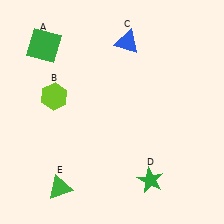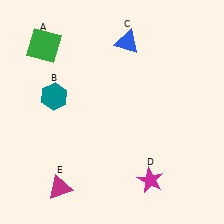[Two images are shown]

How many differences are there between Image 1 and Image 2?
There are 3 differences between the two images.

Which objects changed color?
B changed from lime to teal. D changed from green to magenta. E changed from green to magenta.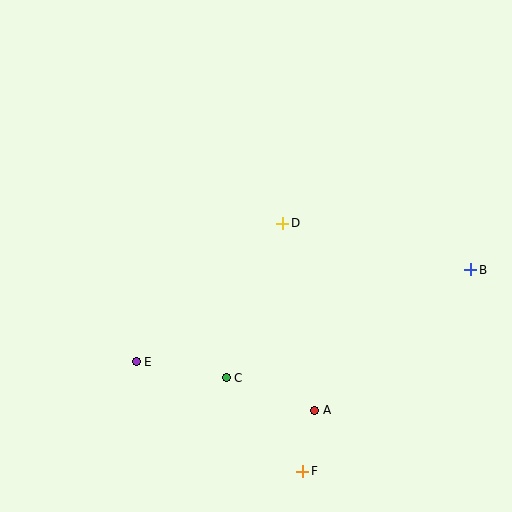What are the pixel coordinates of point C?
Point C is at (226, 378).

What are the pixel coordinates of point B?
Point B is at (471, 270).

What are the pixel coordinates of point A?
Point A is at (315, 410).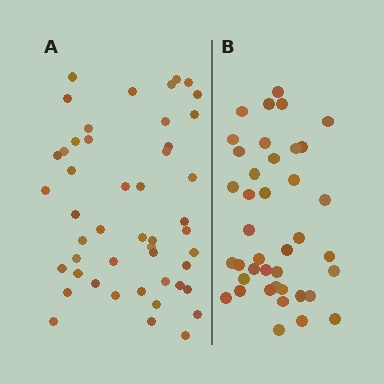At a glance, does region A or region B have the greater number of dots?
Region A (the left region) has more dots.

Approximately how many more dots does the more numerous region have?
Region A has roughly 8 or so more dots than region B.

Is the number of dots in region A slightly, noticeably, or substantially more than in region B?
Region A has only slightly more — the two regions are fairly close. The ratio is roughly 1.2 to 1.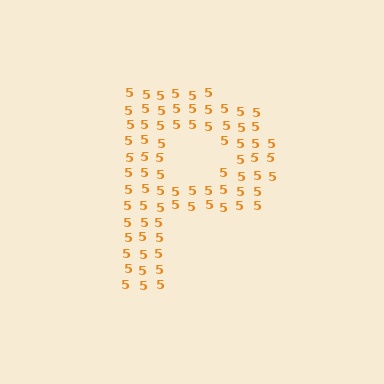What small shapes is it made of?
It is made of small digit 5's.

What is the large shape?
The large shape is the letter P.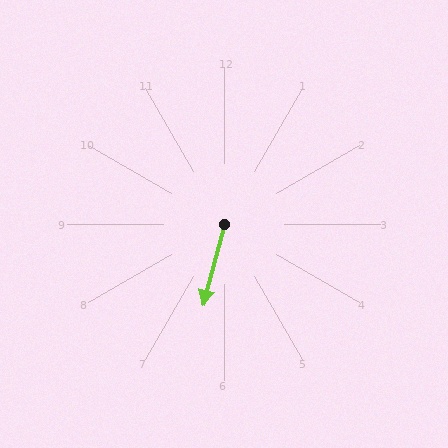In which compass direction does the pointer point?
South.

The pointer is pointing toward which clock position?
Roughly 6 o'clock.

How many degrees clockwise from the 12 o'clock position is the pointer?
Approximately 195 degrees.